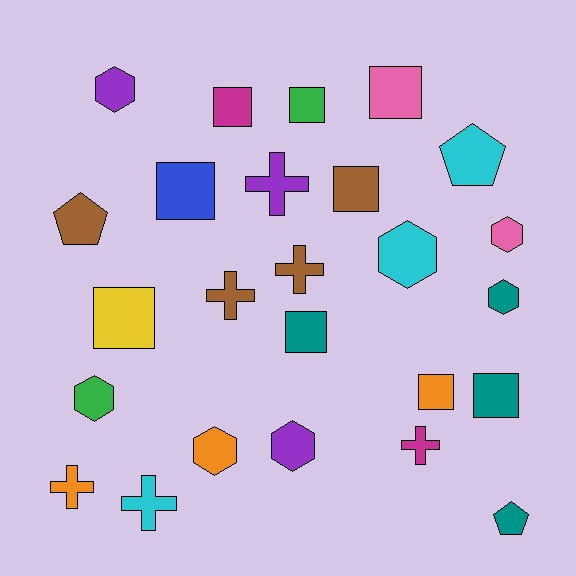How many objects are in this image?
There are 25 objects.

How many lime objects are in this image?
There are no lime objects.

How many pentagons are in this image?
There are 3 pentagons.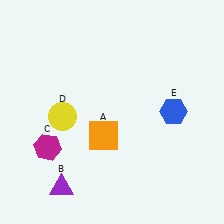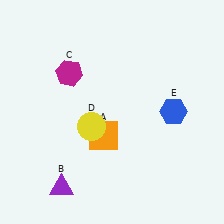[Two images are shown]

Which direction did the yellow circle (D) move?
The yellow circle (D) moved right.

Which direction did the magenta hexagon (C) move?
The magenta hexagon (C) moved up.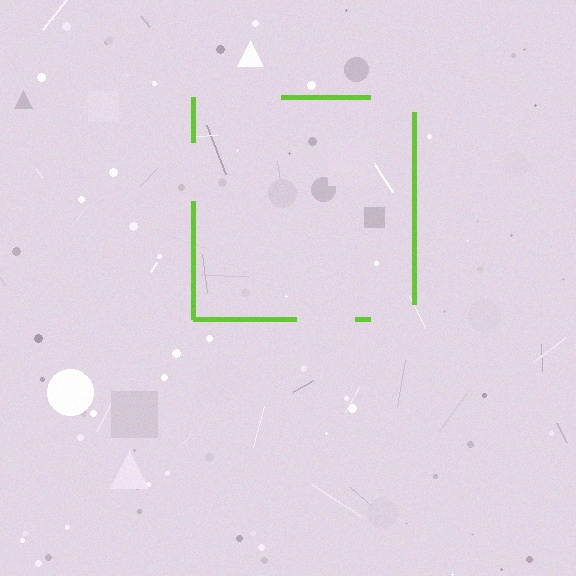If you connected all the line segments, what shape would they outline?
They would outline a square.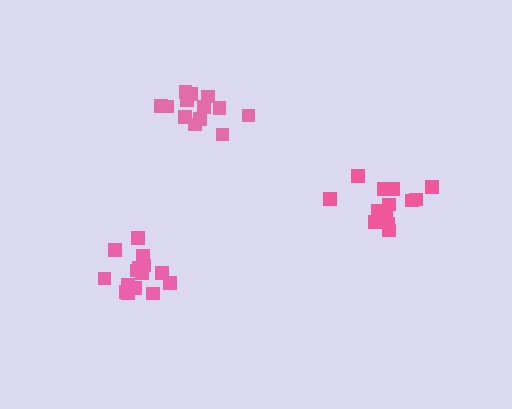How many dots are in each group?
Group 1: 15 dots, Group 2: 13 dots, Group 3: 15 dots (43 total).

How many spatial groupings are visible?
There are 3 spatial groupings.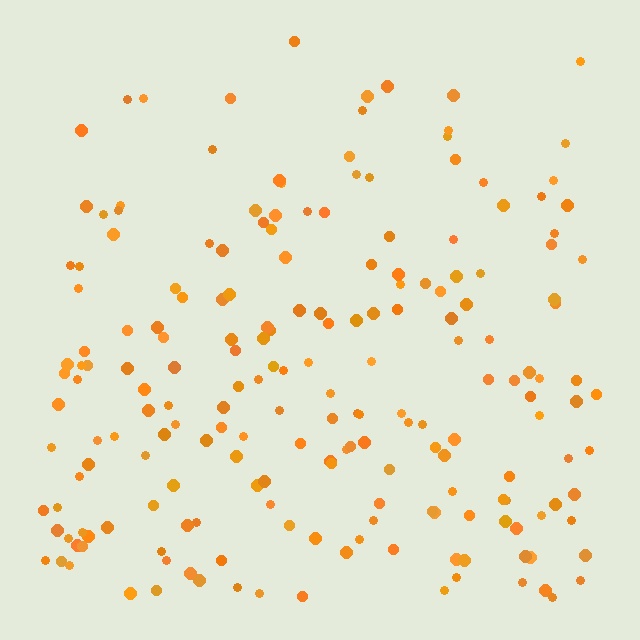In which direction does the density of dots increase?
From top to bottom, with the bottom side densest.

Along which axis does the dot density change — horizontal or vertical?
Vertical.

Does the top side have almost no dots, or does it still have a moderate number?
Still a moderate number, just noticeably fewer than the bottom.